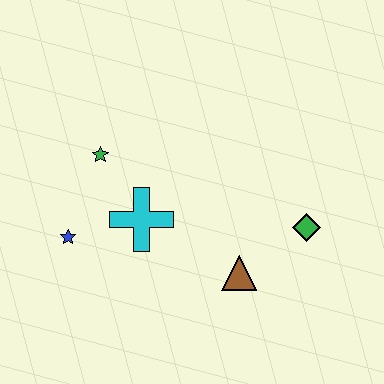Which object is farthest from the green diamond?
The blue star is farthest from the green diamond.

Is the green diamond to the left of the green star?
No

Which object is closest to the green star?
The cyan cross is closest to the green star.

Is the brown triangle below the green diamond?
Yes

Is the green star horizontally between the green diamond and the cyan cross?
No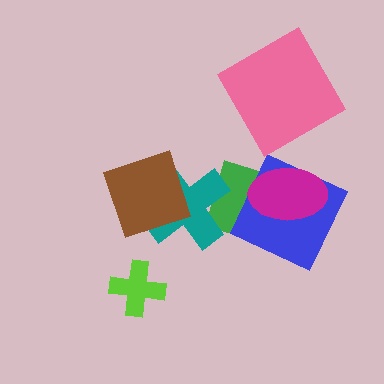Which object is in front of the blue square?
The magenta ellipse is in front of the blue square.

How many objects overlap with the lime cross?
0 objects overlap with the lime cross.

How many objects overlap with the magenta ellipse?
2 objects overlap with the magenta ellipse.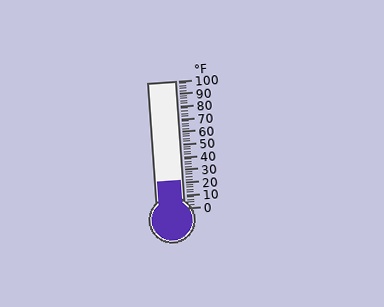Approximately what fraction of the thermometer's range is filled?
The thermometer is filled to approximately 20% of its range.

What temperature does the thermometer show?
The thermometer shows approximately 22°F.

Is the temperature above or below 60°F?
The temperature is below 60°F.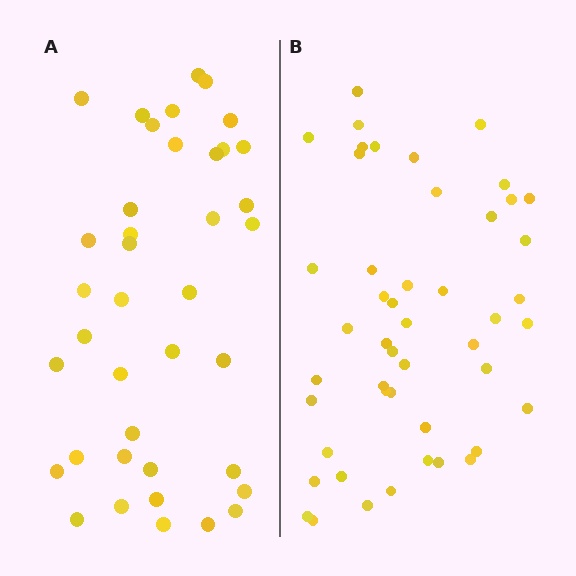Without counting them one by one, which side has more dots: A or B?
Region B (the right region) has more dots.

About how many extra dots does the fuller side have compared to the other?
Region B has roughly 8 or so more dots than region A.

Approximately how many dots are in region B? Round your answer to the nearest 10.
About 50 dots. (The exact count is 48, which rounds to 50.)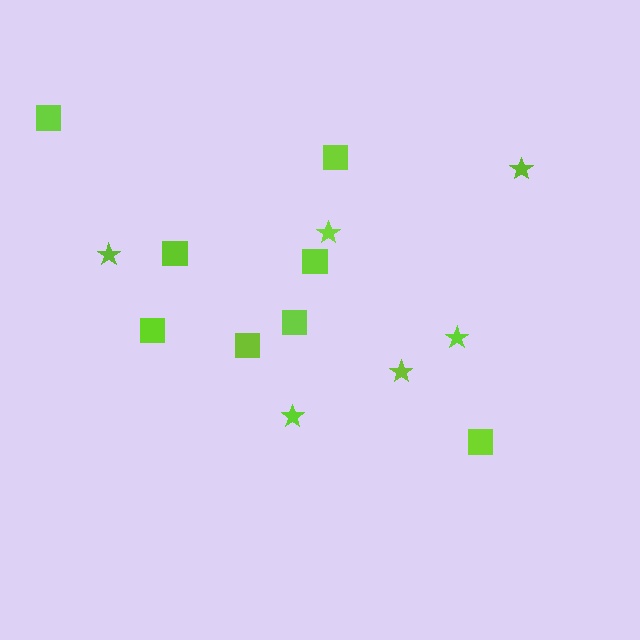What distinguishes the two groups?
There are 2 groups: one group of squares (8) and one group of stars (6).